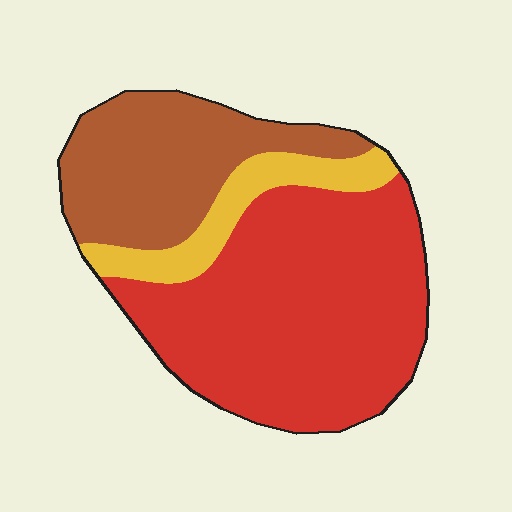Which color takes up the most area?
Red, at roughly 60%.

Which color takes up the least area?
Yellow, at roughly 15%.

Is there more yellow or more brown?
Brown.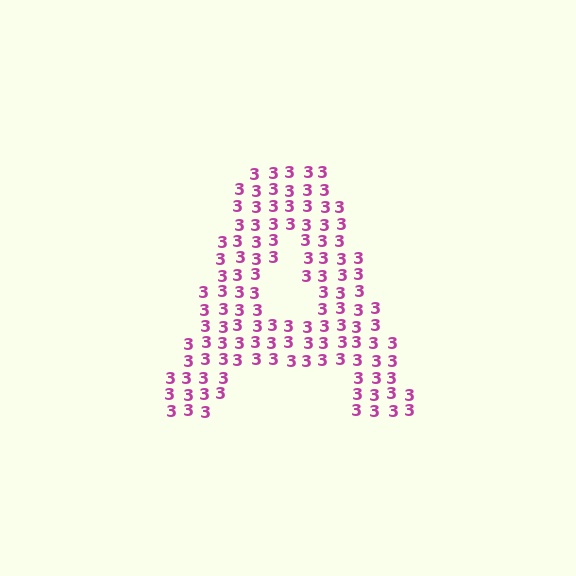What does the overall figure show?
The overall figure shows the letter A.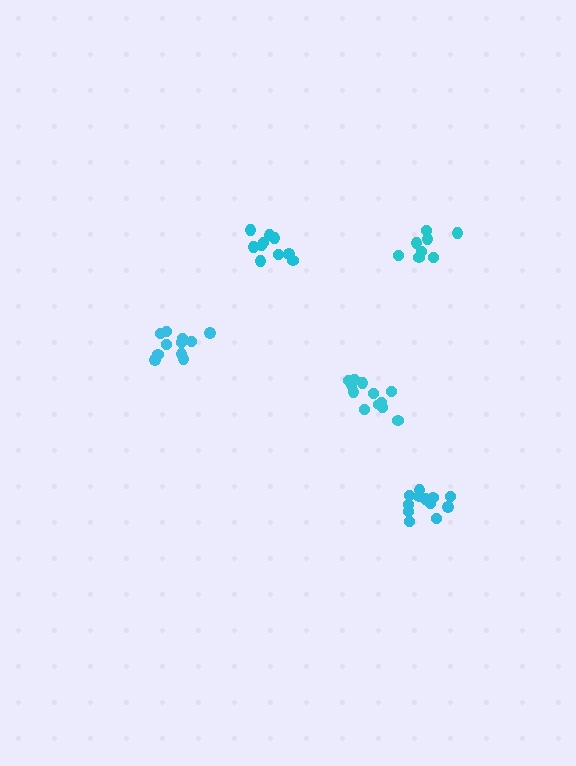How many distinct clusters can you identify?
There are 5 distinct clusters.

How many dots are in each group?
Group 1: 8 dots, Group 2: 12 dots, Group 3: 11 dots, Group 4: 12 dots, Group 5: 10 dots (53 total).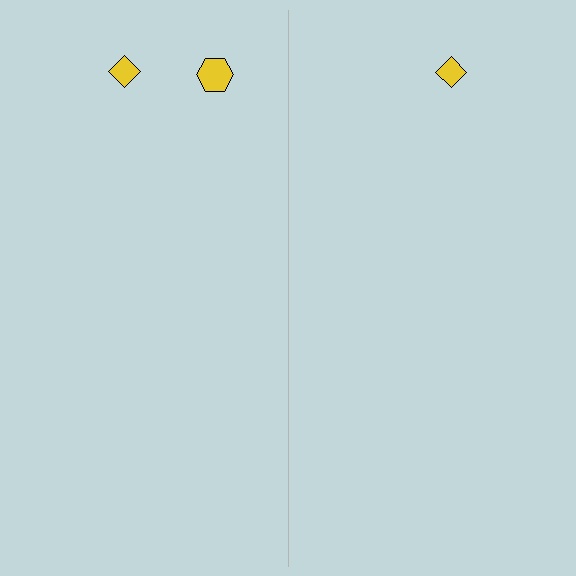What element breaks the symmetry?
A yellow hexagon is missing from the right side.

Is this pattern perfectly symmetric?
No, the pattern is not perfectly symmetric. A yellow hexagon is missing from the right side.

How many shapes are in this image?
There are 3 shapes in this image.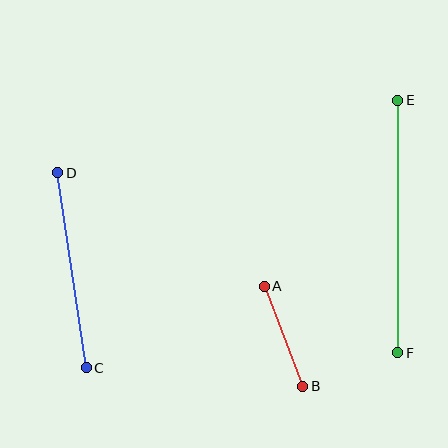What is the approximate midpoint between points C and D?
The midpoint is at approximately (72, 270) pixels.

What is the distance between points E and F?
The distance is approximately 252 pixels.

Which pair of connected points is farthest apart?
Points E and F are farthest apart.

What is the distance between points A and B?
The distance is approximately 107 pixels.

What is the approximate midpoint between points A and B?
The midpoint is at approximately (283, 336) pixels.